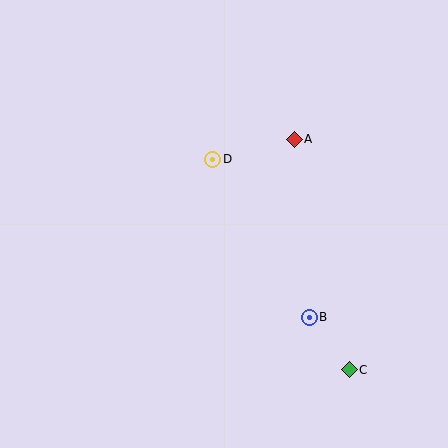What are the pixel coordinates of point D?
Point D is at (213, 159).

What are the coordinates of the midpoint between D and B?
The midpoint between D and B is at (261, 238).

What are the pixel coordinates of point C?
Point C is at (349, 370).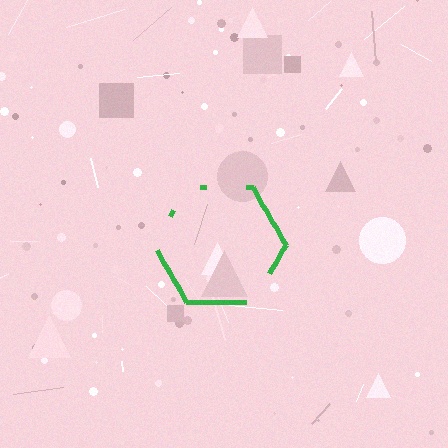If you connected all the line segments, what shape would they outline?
They would outline a hexagon.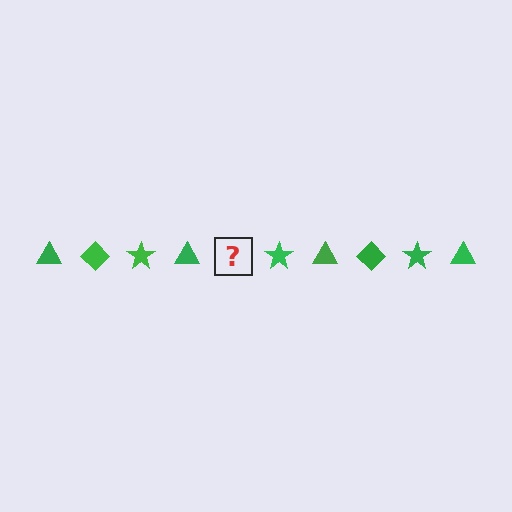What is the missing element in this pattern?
The missing element is a green diamond.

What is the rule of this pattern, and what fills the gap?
The rule is that the pattern cycles through triangle, diamond, star shapes in green. The gap should be filled with a green diamond.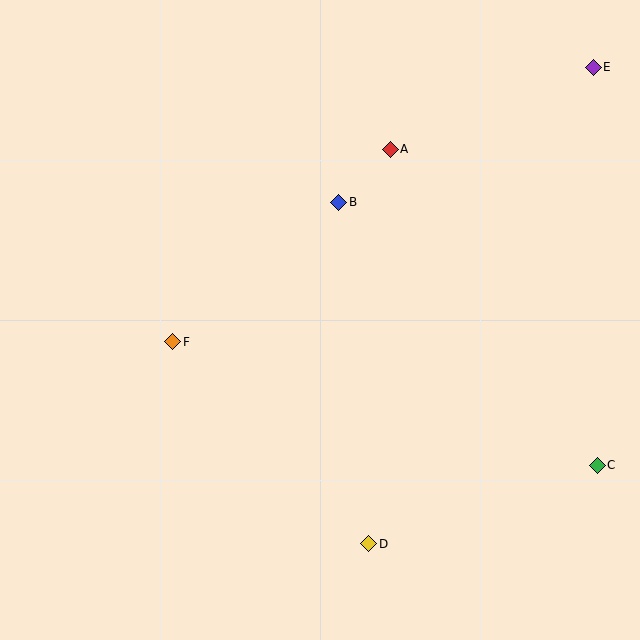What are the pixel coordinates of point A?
Point A is at (390, 149).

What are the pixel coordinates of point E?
Point E is at (593, 67).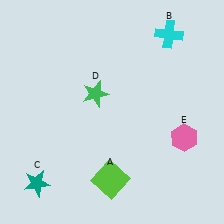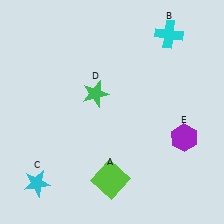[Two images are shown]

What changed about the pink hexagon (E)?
In Image 1, E is pink. In Image 2, it changed to purple.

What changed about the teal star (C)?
In Image 1, C is teal. In Image 2, it changed to cyan.